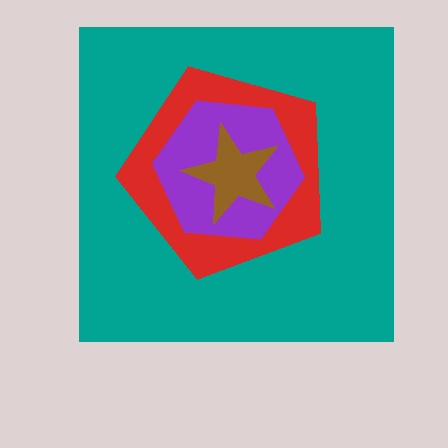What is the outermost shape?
The teal square.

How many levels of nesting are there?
4.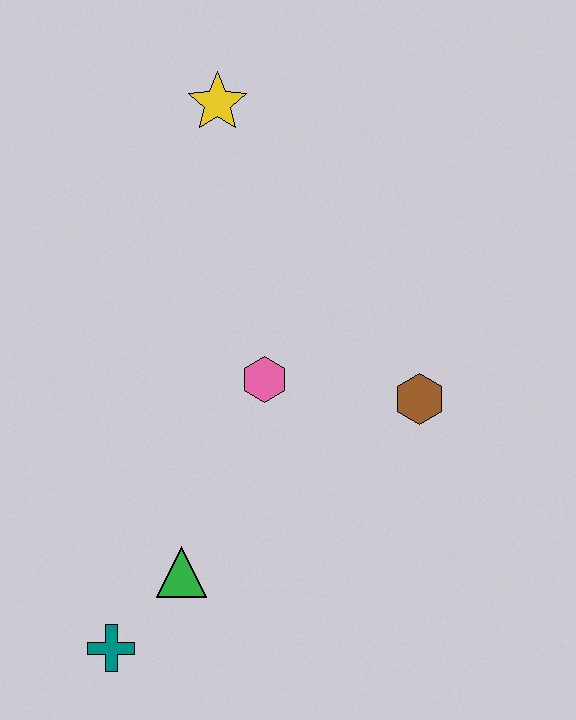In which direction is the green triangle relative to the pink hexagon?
The green triangle is below the pink hexagon.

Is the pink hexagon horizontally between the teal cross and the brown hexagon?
Yes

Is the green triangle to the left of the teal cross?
No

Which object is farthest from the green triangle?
The yellow star is farthest from the green triangle.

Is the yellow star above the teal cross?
Yes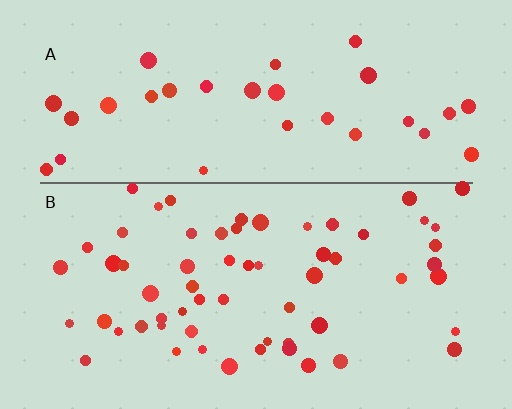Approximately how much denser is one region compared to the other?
Approximately 1.9× — region B over region A.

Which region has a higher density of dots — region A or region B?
B (the bottom).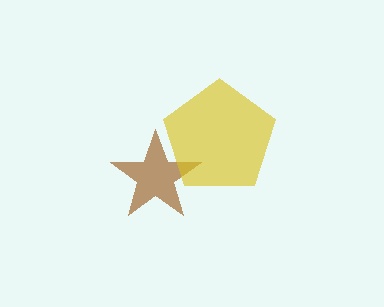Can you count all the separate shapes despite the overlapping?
Yes, there are 2 separate shapes.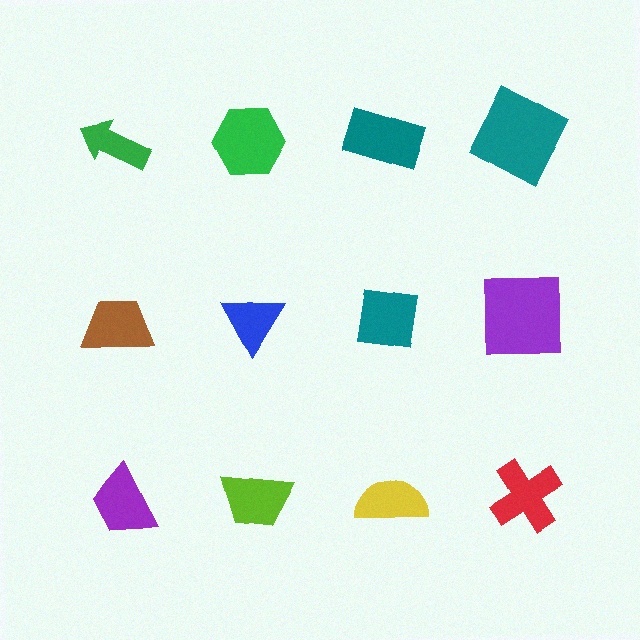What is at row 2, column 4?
A purple square.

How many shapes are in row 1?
4 shapes.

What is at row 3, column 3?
A yellow semicircle.